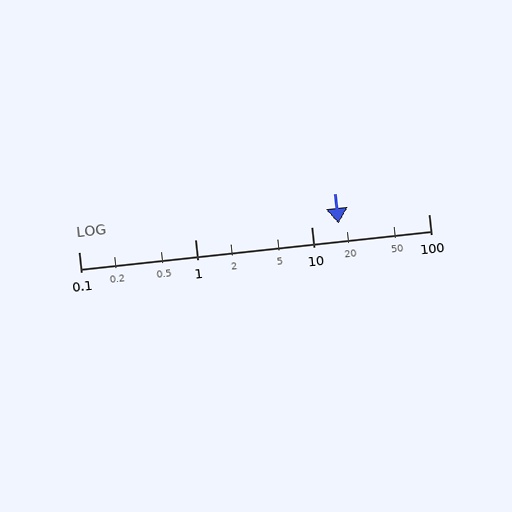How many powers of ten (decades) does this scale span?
The scale spans 3 decades, from 0.1 to 100.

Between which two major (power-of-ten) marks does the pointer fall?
The pointer is between 10 and 100.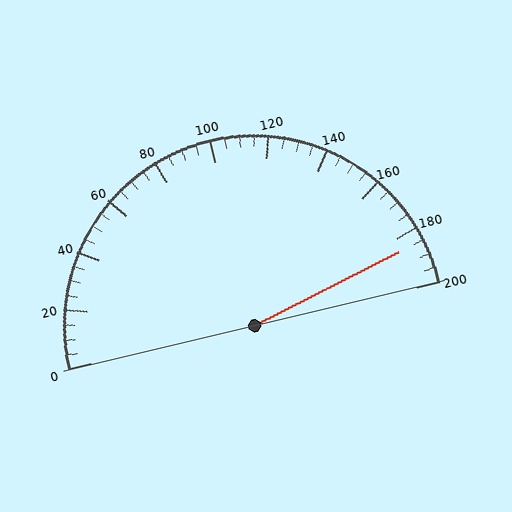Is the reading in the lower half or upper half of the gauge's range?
The reading is in the upper half of the range (0 to 200).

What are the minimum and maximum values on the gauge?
The gauge ranges from 0 to 200.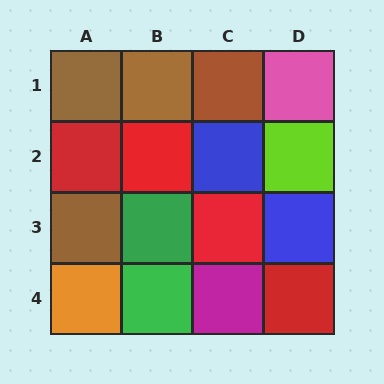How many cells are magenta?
1 cell is magenta.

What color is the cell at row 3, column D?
Blue.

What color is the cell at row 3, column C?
Red.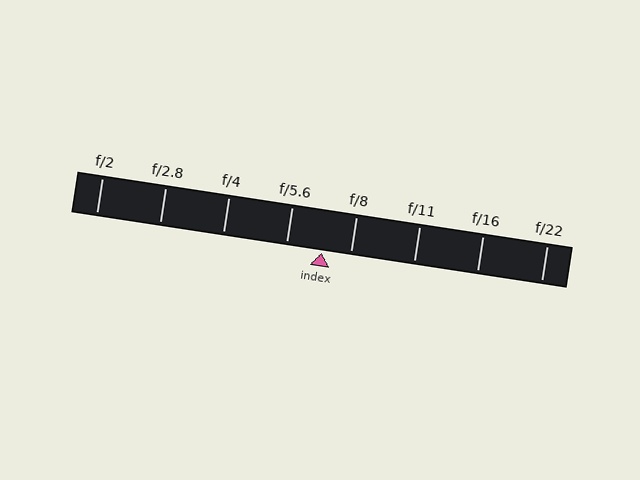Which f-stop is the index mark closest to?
The index mark is closest to f/8.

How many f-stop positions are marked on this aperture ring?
There are 8 f-stop positions marked.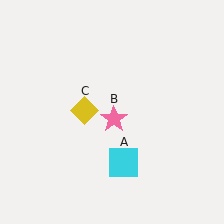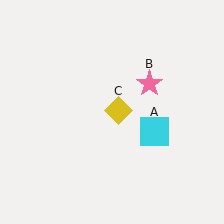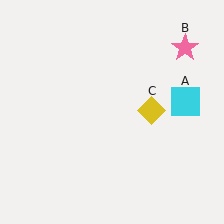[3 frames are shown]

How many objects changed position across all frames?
3 objects changed position: cyan square (object A), pink star (object B), yellow diamond (object C).